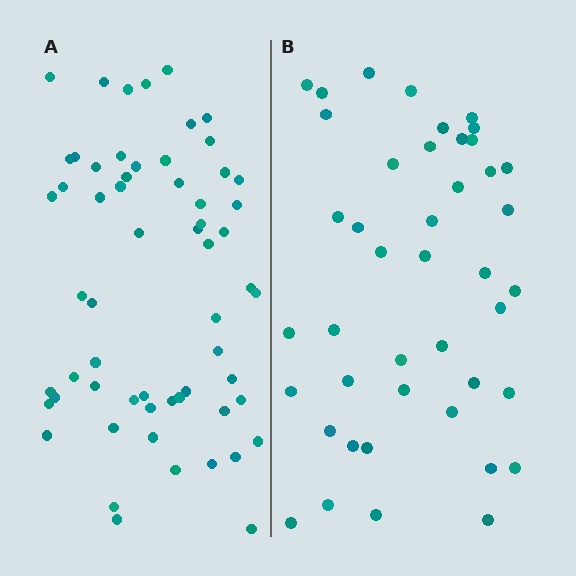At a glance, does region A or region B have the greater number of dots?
Region A (the left region) has more dots.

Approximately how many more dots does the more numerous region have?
Region A has approximately 15 more dots than region B.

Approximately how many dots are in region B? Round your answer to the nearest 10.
About 40 dots. (The exact count is 43, which rounds to 40.)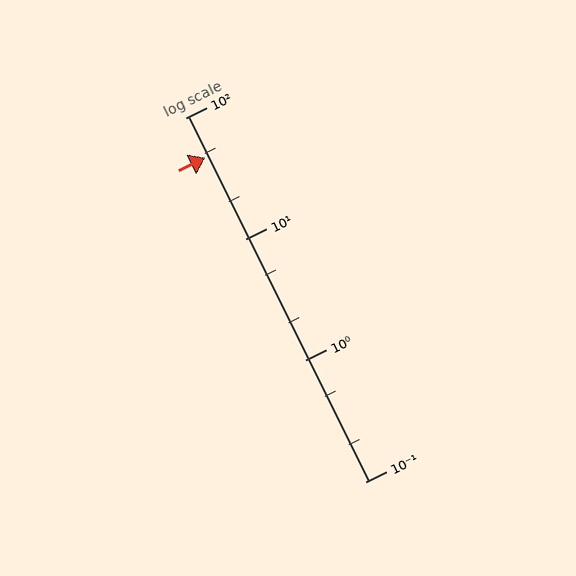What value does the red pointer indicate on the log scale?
The pointer indicates approximately 47.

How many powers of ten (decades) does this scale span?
The scale spans 3 decades, from 0.1 to 100.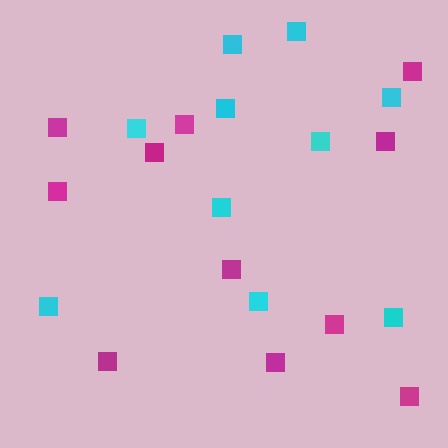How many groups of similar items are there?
There are 2 groups: one group of magenta squares (11) and one group of cyan squares (10).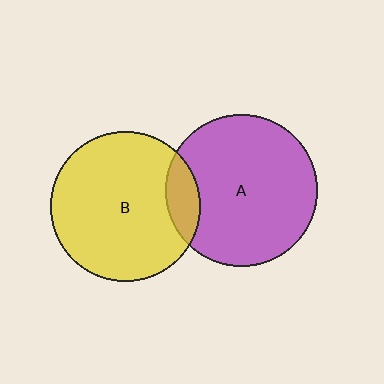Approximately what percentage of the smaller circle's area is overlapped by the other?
Approximately 15%.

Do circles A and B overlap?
Yes.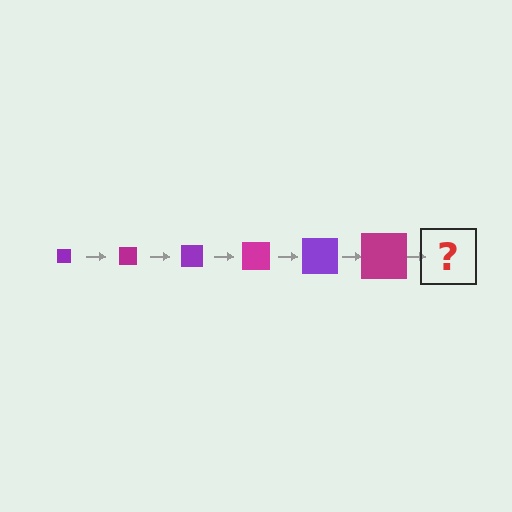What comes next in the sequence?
The next element should be a purple square, larger than the previous one.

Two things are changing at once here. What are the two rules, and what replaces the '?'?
The two rules are that the square grows larger each step and the color cycles through purple and magenta. The '?' should be a purple square, larger than the previous one.